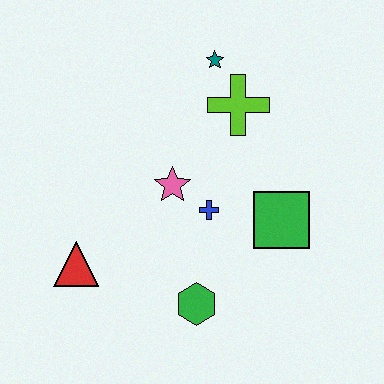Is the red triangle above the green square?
No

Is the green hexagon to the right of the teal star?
No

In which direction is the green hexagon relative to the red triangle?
The green hexagon is to the right of the red triangle.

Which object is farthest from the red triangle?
The teal star is farthest from the red triangle.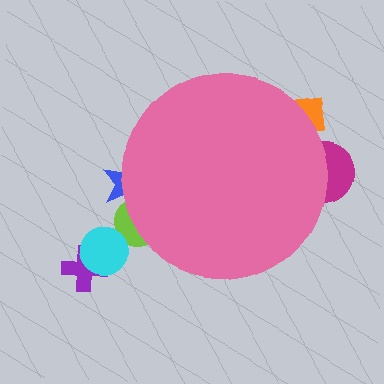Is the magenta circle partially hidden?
Yes, the magenta circle is partially hidden behind the pink circle.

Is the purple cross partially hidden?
No, the purple cross is fully visible.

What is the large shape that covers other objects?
A pink circle.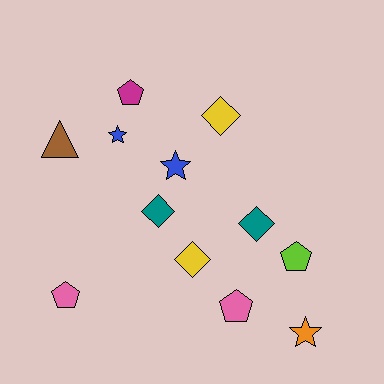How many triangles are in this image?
There is 1 triangle.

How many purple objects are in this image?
There are no purple objects.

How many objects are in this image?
There are 12 objects.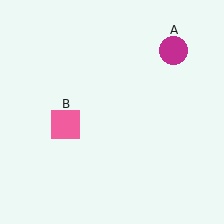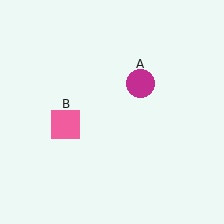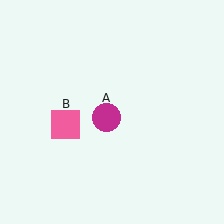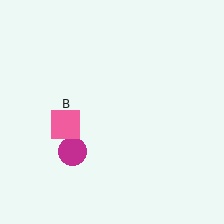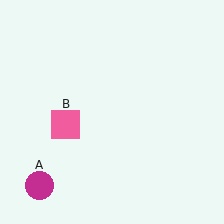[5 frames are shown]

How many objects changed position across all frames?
1 object changed position: magenta circle (object A).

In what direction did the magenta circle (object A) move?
The magenta circle (object A) moved down and to the left.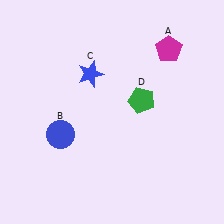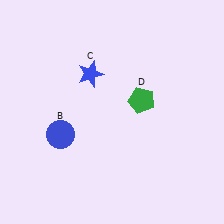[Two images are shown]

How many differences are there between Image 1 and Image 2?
There is 1 difference between the two images.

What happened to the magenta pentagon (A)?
The magenta pentagon (A) was removed in Image 2. It was in the top-right area of Image 1.